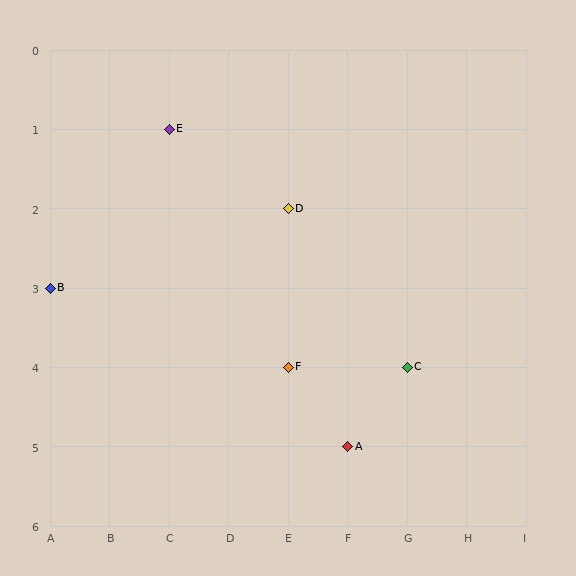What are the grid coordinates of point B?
Point B is at grid coordinates (A, 3).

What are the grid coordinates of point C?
Point C is at grid coordinates (G, 4).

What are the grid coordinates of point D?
Point D is at grid coordinates (E, 2).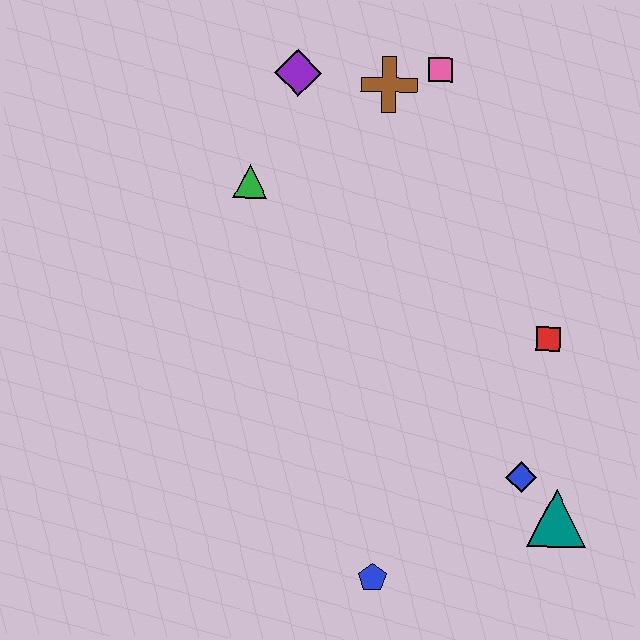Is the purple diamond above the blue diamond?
Yes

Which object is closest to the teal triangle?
The blue diamond is closest to the teal triangle.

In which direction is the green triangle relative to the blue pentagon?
The green triangle is above the blue pentagon.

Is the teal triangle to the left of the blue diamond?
No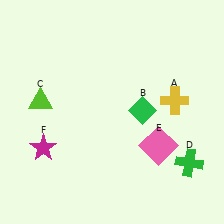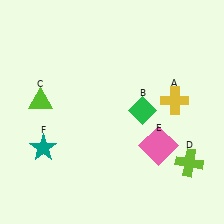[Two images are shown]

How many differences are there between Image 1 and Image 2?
There are 2 differences between the two images.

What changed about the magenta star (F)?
In Image 1, F is magenta. In Image 2, it changed to teal.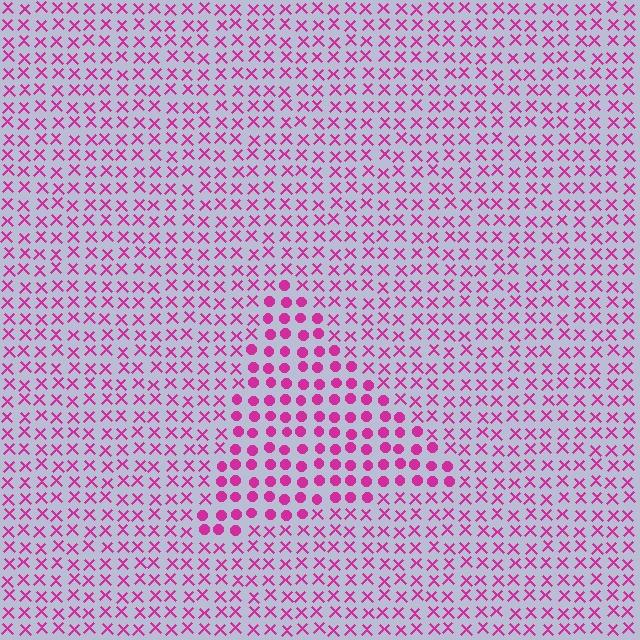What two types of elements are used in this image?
The image uses circles inside the triangle region and X marks outside it.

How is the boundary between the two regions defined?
The boundary is defined by a change in element shape: circles inside vs. X marks outside. All elements share the same color and spacing.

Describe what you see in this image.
The image is filled with small magenta elements arranged in a uniform grid. A triangle-shaped region contains circles, while the surrounding area contains X marks. The boundary is defined purely by the change in element shape.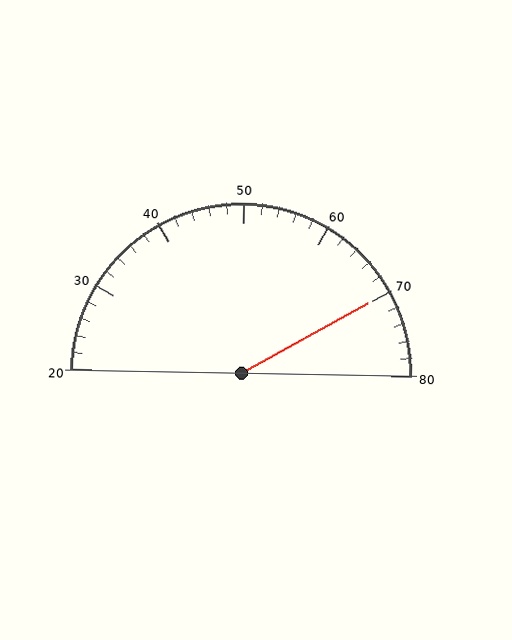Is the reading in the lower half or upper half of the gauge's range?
The reading is in the upper half of the range (20 to 80).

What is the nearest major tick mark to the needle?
The nearest major tick mark is 70.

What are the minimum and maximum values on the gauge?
The gauge ranges from 20 to 80.